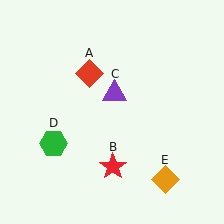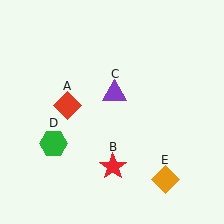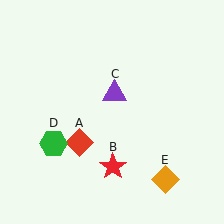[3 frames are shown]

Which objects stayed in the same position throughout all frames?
Red star (object B) and purple triangle (object C) and green hexagon (object D) and orange diamond (object E) remained stationary.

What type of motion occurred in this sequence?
The red diamond (object A) rotated counterclockwise around the center of the scene.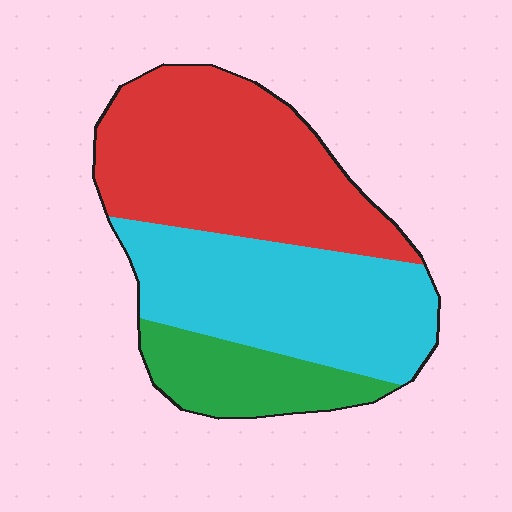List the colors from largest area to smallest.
From largest to smallest: red, cyan, green.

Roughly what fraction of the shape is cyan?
Cyan takes up about two fifths (2/5) of the shape.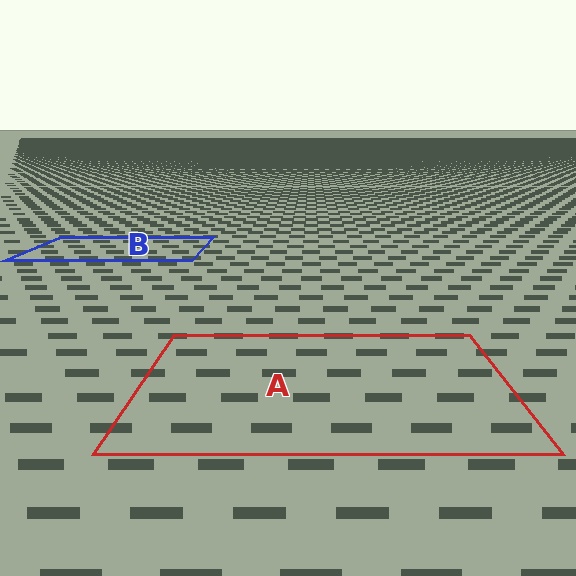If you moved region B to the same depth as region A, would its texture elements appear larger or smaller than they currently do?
They would appear larger. At a closer depth, the same texture elements are projected at a bigger on-screen size.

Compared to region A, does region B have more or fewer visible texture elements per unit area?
Region B has more texture elements per unit area — they are packed more densely because it is farther away.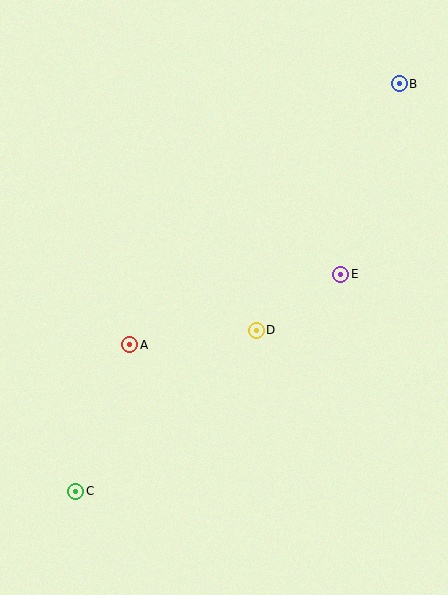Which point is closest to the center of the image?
Point D at (256, 330) is closest to the center.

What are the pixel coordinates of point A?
Point A is at (130, 345).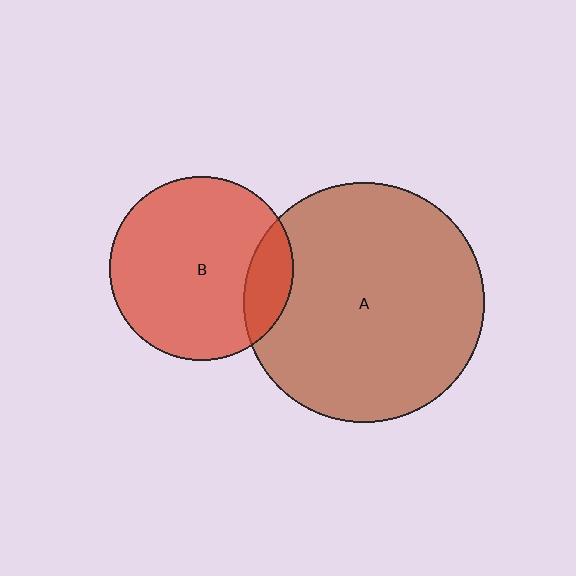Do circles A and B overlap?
Yes.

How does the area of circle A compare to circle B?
Approximately 1.7 times.